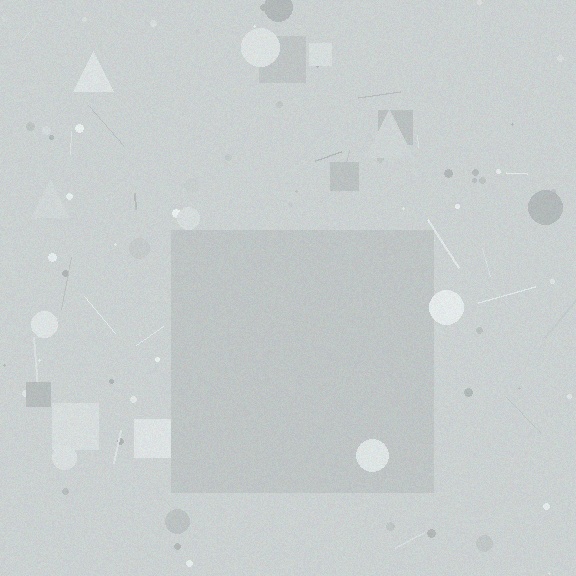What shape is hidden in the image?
A square is hidden in the image.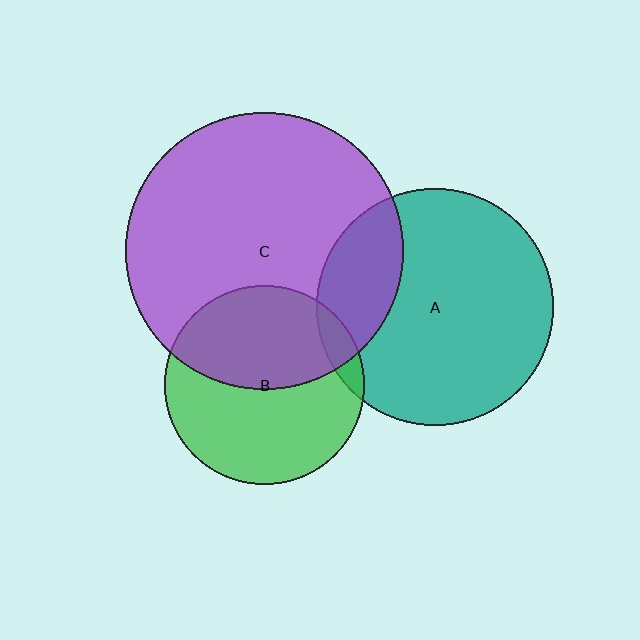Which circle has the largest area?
Circle C (purple).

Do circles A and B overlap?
Yes.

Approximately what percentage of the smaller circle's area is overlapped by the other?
Approximately 5%.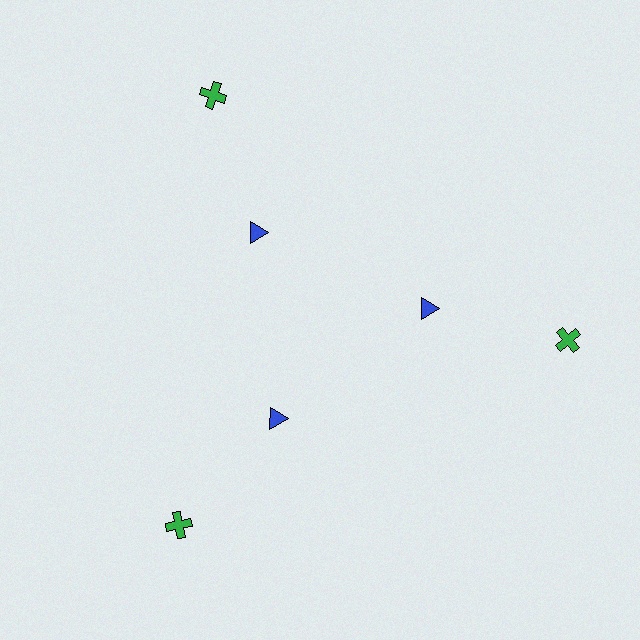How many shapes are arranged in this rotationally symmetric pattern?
There are 6 shapes, arranged in 3 groups of 2.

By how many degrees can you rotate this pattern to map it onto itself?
The pattern maps onto itself every 120 degrees of rotation.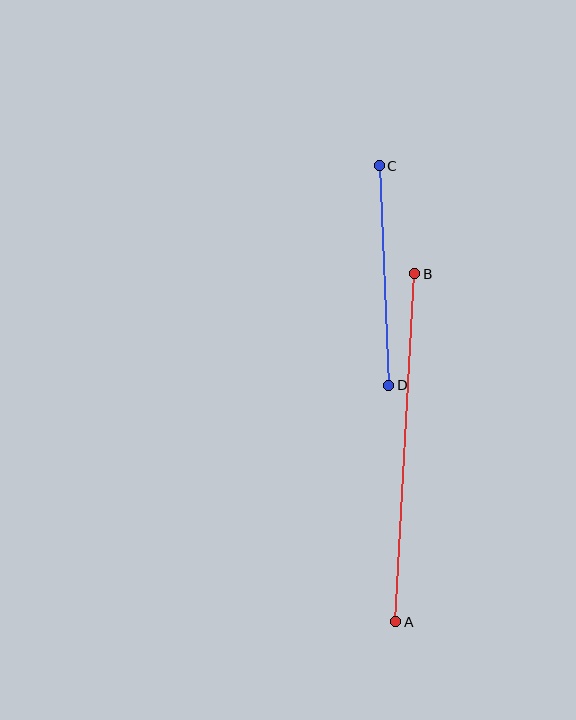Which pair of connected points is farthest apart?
Points A and B are farthest apart.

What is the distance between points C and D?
The distance is approximately 220 pixels.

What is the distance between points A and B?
The distance is approximately 348 pixels.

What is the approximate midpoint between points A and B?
The midpoint is at approximately (405, 448) pixels.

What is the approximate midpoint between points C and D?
The midpoint is at approximately (384, 275) pixels.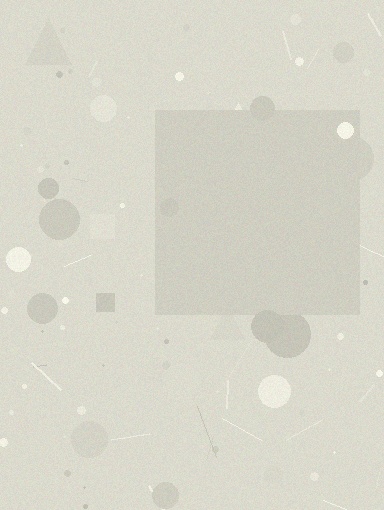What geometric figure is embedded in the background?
A square is embedded in the background.